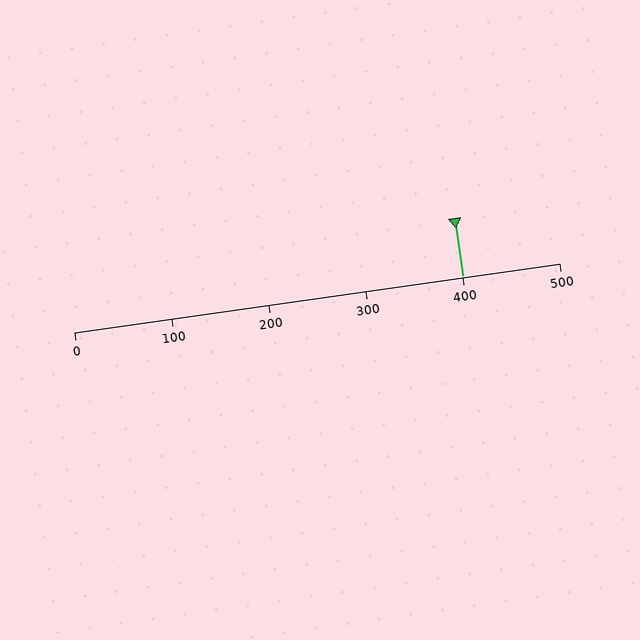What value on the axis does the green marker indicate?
The marker indicates approximately 400.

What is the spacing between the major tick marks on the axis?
The major ticks are spaced 100 apart.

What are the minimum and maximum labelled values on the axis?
The axis runs from 0 to 500.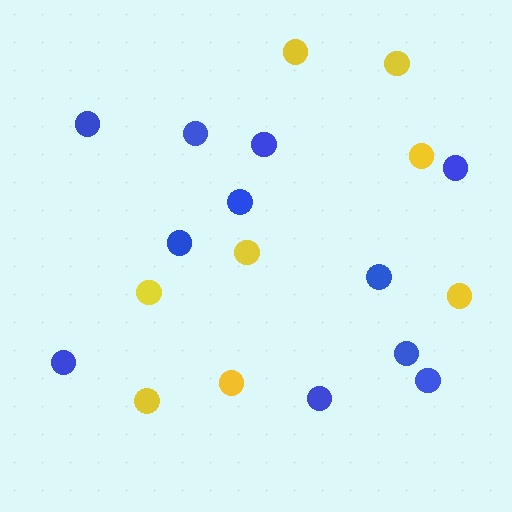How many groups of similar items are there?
There are 2 groups: one group of yellow circles (8) and one group of blue circles (11).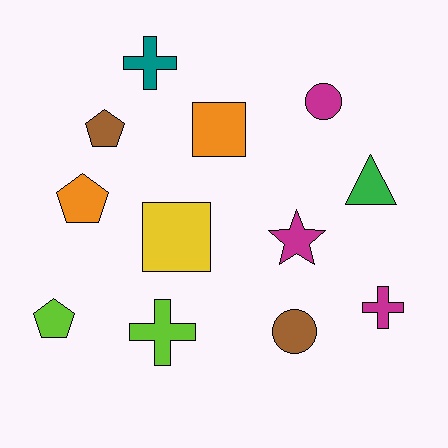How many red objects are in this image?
There are no red objects.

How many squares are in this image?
There are 2 squares.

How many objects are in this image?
There are 12 objects.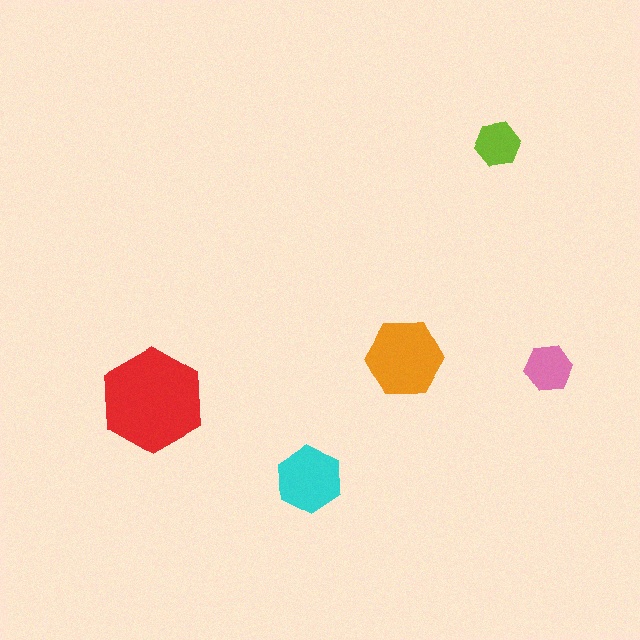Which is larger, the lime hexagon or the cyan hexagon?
The cyan one.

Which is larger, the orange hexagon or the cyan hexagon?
The orange one.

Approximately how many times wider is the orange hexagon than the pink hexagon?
About 1.5 times wider.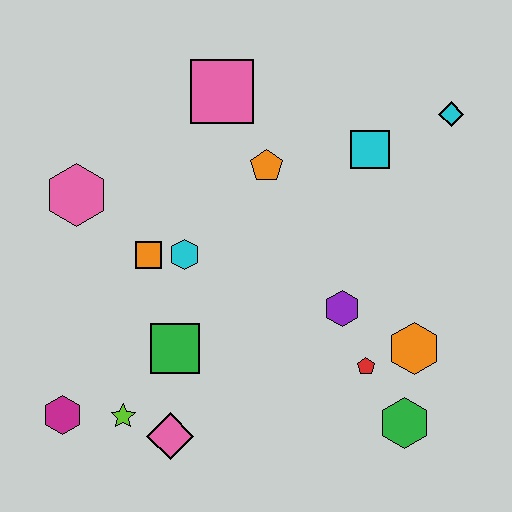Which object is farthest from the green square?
The cyan diamond is farthest from the green square.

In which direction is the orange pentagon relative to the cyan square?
The orange pentagon is to the left of the cyan square.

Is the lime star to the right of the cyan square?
No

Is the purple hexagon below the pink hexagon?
Yes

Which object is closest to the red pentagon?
The orange hexagon is closest to the red pentagon.